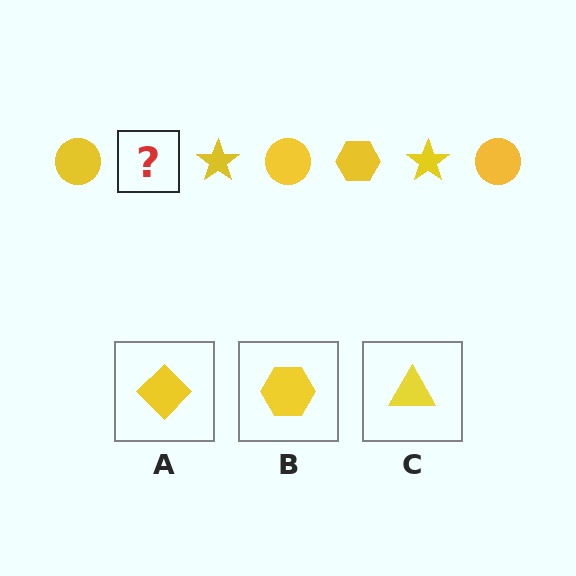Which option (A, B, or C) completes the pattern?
B.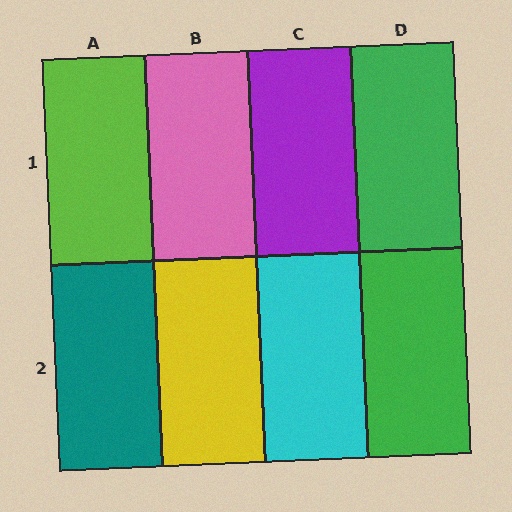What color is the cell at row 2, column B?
Yellow.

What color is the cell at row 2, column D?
Green.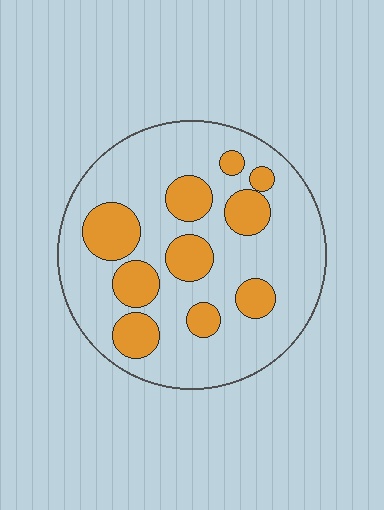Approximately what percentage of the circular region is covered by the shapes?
Approximately 25%.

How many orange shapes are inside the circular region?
10.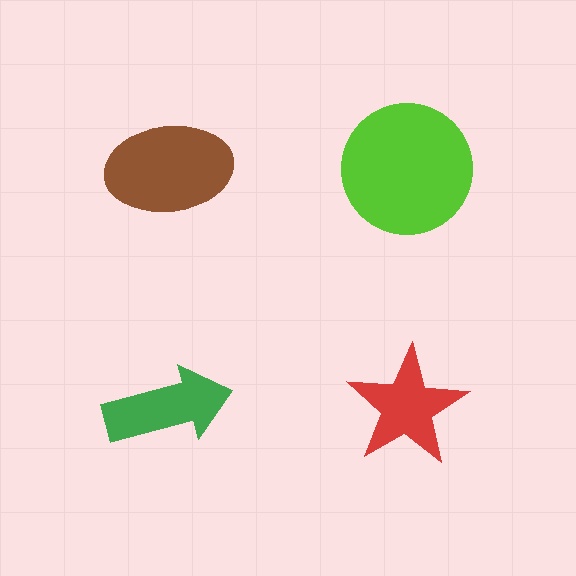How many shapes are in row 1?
2 shapes.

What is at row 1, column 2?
A lime circle.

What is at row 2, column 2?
A red star.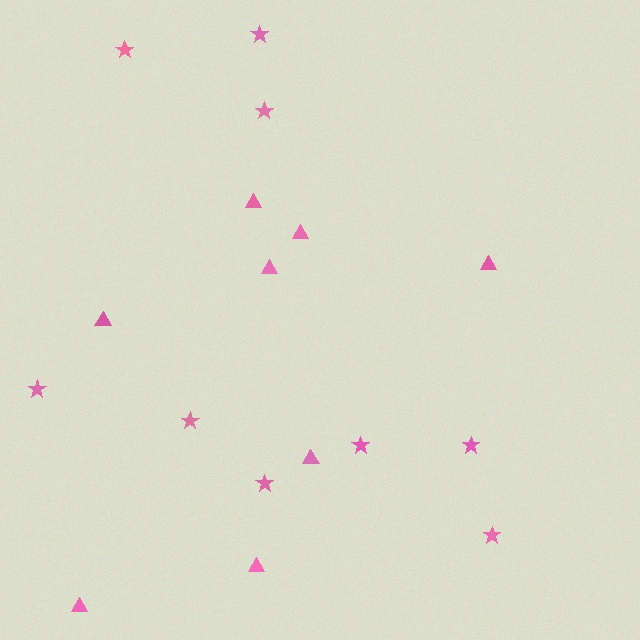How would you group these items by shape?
There are 2 groups: one group of triangles (8) and one group of stars (9).